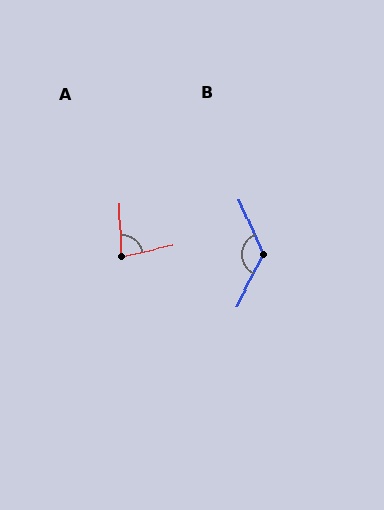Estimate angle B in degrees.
Approximately 129 degrees.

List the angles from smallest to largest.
A (78°), B (129°).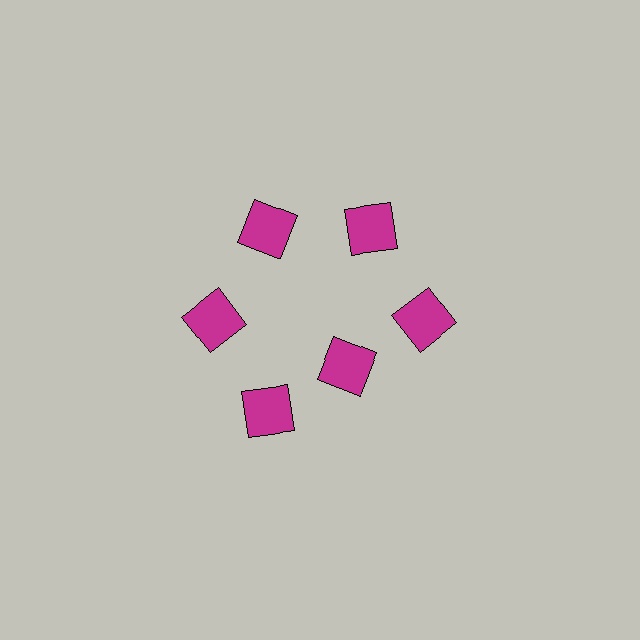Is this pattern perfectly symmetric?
No. The 6 magenta squares are arranged in a ring, but one element near the 5 o'clock position is pulled inward toward the center, breaking the 6-fold rotational symmetry.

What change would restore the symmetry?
The symmetry would be restored by moving it outward, back onto the ring so that all 6 squares sit at equal angles and equal distance from the center.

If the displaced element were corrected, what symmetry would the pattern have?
It would have 6-fold rotational symmetry — the pattern would map onto itself every 60 degrees.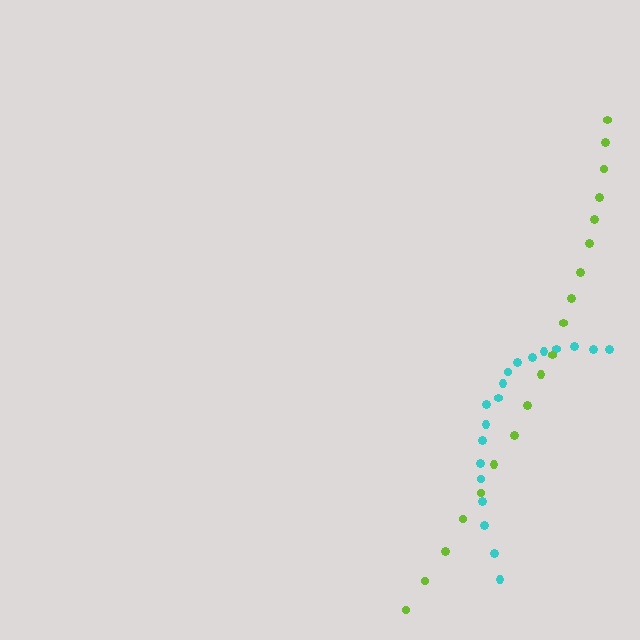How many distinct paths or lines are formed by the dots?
There are 2 distinct paths.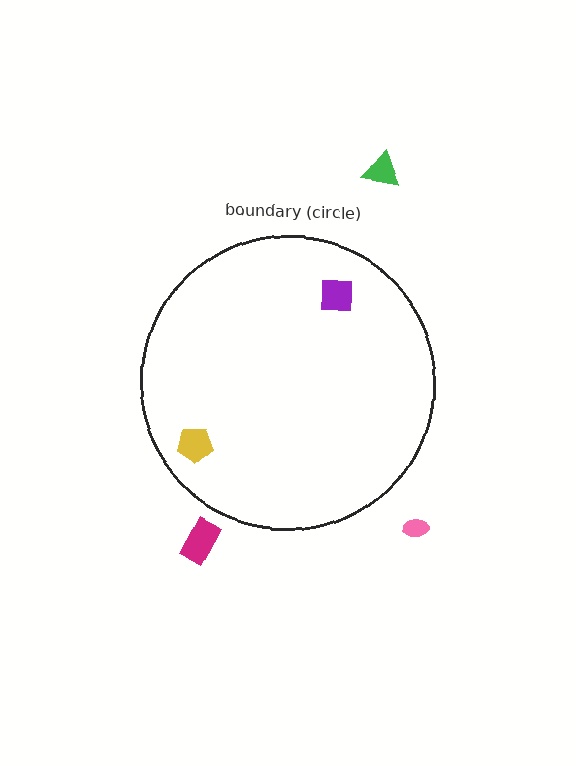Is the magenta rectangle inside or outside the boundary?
Outside.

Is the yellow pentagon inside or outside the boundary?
Inside.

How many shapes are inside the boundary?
2 inside, 3 outside.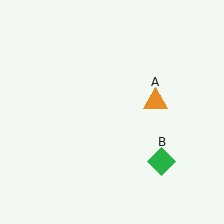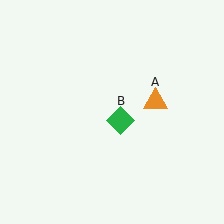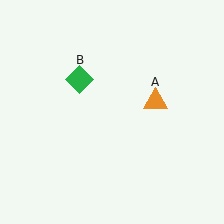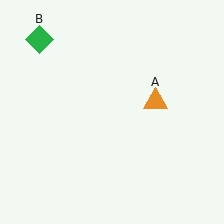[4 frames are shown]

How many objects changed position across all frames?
1 object changed position: green diamond (object B).